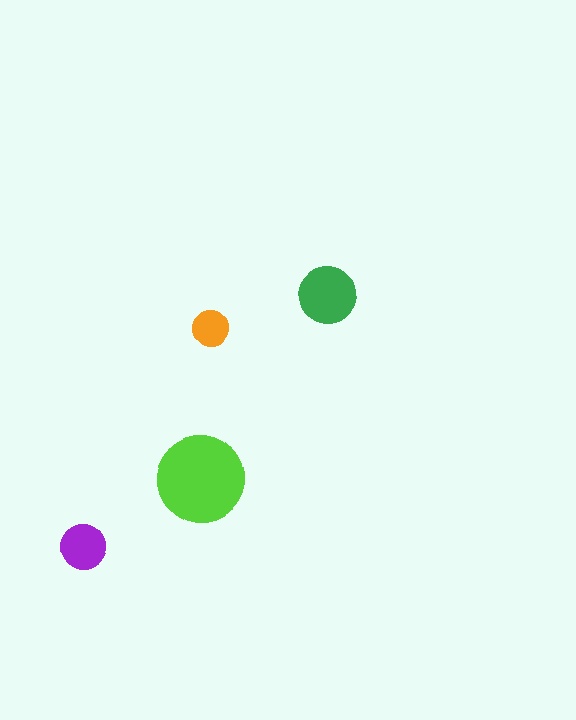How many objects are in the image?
There are 4 objects in the image.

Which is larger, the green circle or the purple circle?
The green one.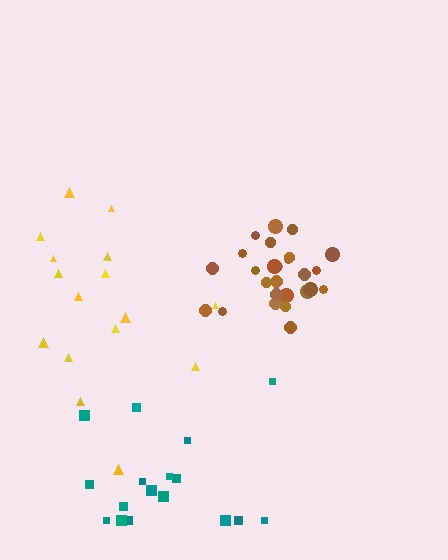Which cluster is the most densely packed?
Brown.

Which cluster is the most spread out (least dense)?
Teal.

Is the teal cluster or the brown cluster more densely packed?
Brown.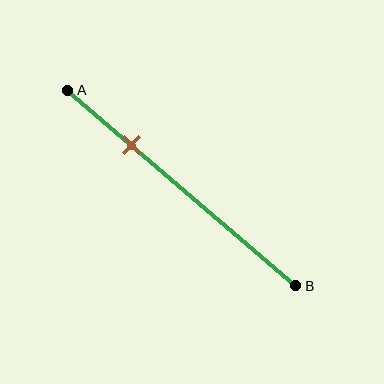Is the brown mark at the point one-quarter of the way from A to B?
No, the mark is at about 30% from A, not at the 25% one-quarter point.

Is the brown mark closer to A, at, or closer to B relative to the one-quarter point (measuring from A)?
The brown mark is closer to point B than the one-quarter point of segment AB.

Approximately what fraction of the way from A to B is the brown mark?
The brown mark is approximately 30% of the way from A to B.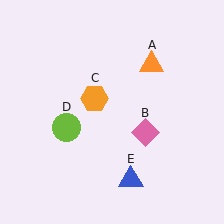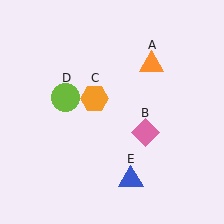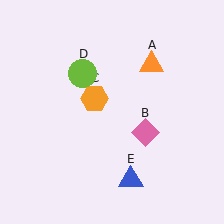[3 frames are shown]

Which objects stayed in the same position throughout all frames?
Orange triangle (object A) and pink diamond (object B) and orange hexagon (object C) and blue triangle (object E) remained stationary.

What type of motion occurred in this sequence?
The lime circle (object D) rotated clockwise around the center of the scene.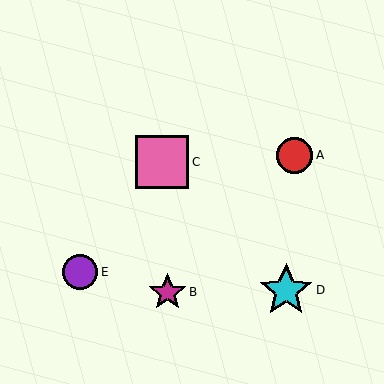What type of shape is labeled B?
Shape B is a magenta star.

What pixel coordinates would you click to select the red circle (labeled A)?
Click at (295, 155) to select the red circle A.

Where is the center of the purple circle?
The center of the purple circle is at (80, 272).